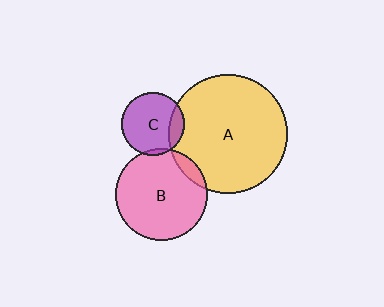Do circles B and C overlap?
Yes.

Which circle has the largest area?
Circle A (yellow).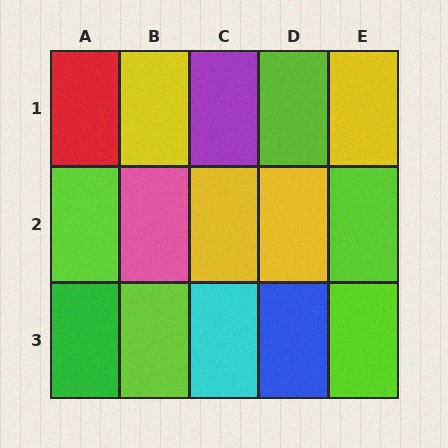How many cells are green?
1 cell is green.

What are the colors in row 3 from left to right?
Green, lime, cyan, blue, lime.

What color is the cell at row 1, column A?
Red.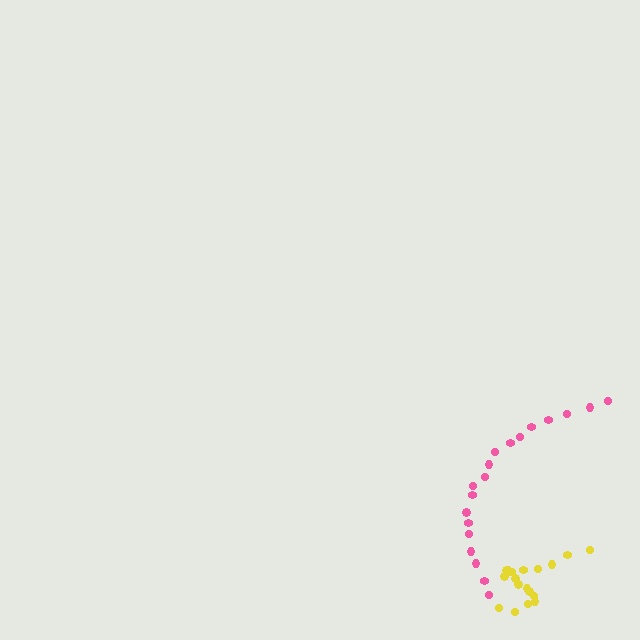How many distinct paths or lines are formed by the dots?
There are 2 distinct paths.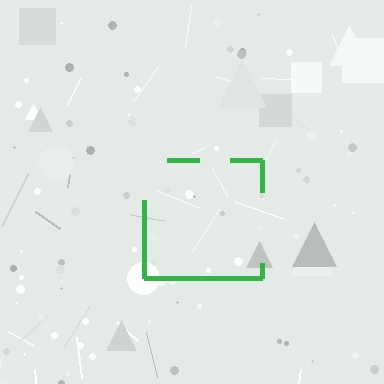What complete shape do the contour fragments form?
The contour fragments form a square.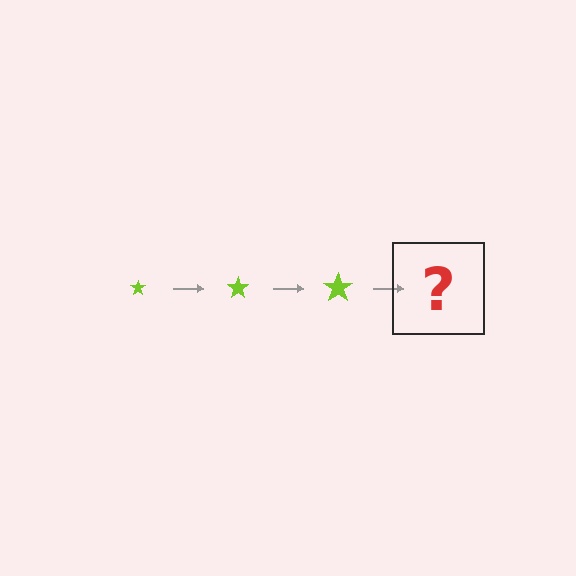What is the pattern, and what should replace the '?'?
The pattern is that the star gets progressively larger each step. The '?' should be a lime star, larger than the previous one.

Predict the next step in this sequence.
The next step is a lime star, larger than the previous one.